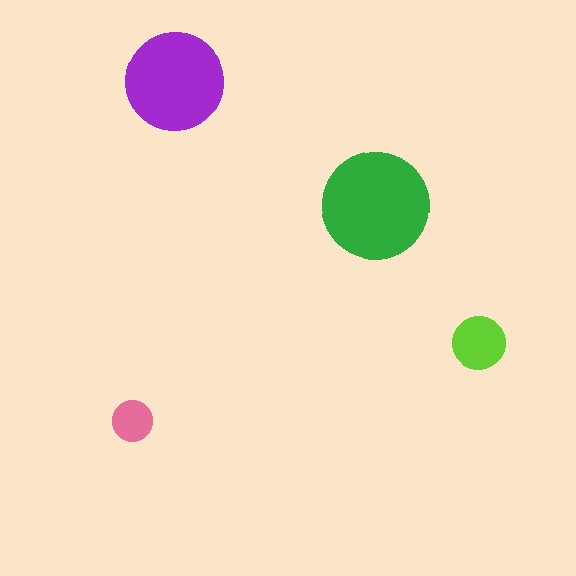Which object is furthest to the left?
The pink circle is leftmost.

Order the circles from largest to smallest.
the green one, the purple one, the lime one, the pink one.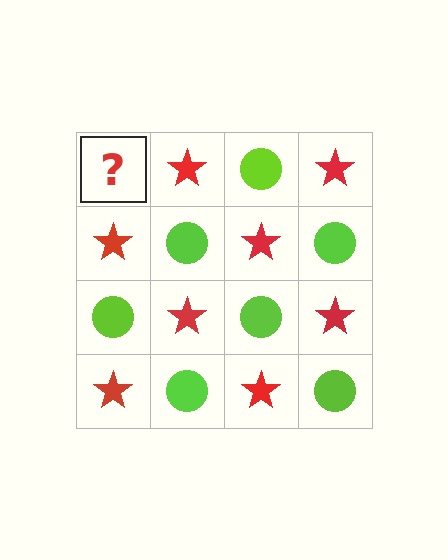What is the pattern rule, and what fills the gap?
The rule is that it alternates lime circle and red star in a checkerboard pattern. The gap should be filled with a lime circle.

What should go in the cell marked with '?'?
The missing cell should contain a lime circle.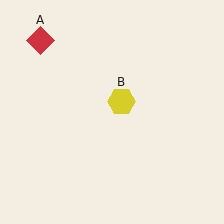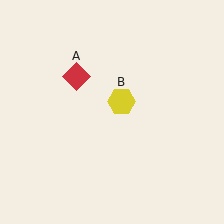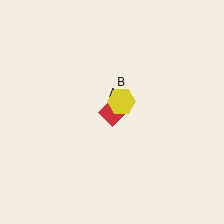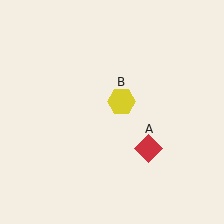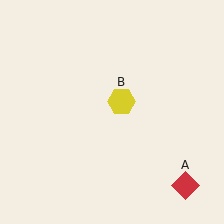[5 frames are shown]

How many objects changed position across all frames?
1 object changed position: red diamond (object A).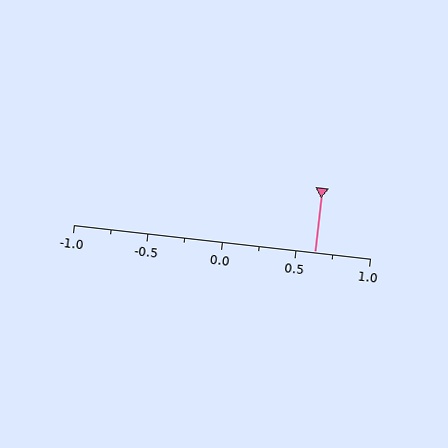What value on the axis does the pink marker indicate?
The marker indicates approximately 0.62.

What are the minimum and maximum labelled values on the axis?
The axis runs from -1.0 to 1.0.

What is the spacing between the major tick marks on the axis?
The major ticks are spaced 0.5 apart.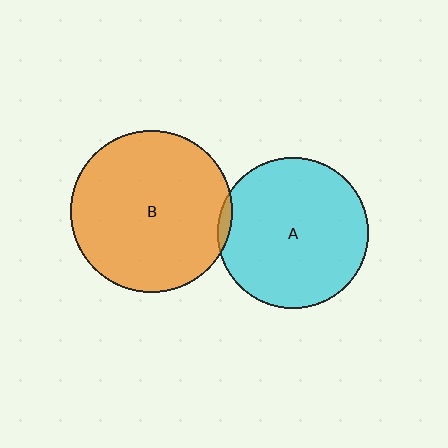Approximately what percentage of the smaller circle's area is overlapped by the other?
Approximately 5%.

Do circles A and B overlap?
Yes.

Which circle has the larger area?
Circle B (orange).